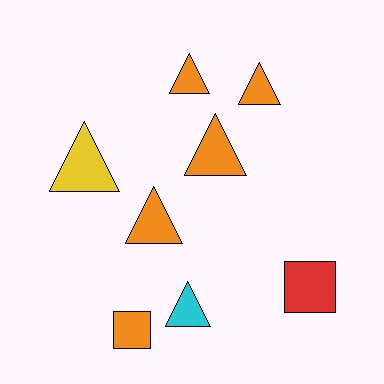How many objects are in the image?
There are 8 objects.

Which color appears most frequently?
Orange, with 5 objects.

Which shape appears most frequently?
Triangle, with 6 objects.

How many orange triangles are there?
There are 4 orange triangles.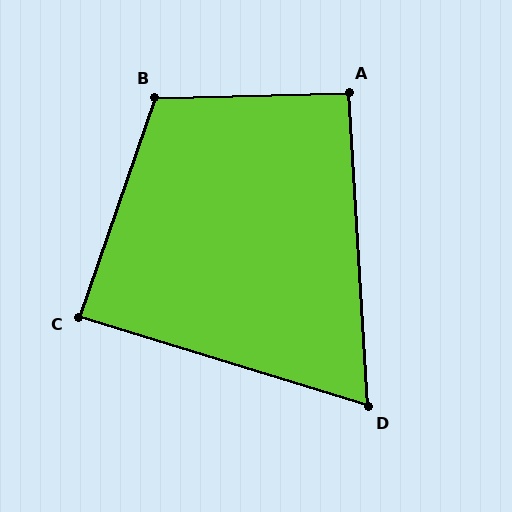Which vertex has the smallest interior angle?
D, at approximately 70 degrees.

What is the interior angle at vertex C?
Approximately 88 degrees (approximately right).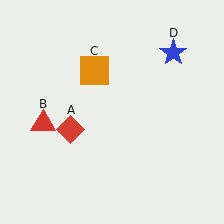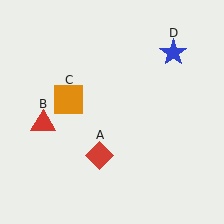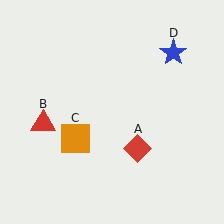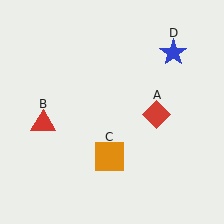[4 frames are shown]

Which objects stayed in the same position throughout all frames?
Red triangle (object B) and blue star (object D) remained stationary.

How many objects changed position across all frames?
2 objects changed position: red diamond (object A), orange square (object C).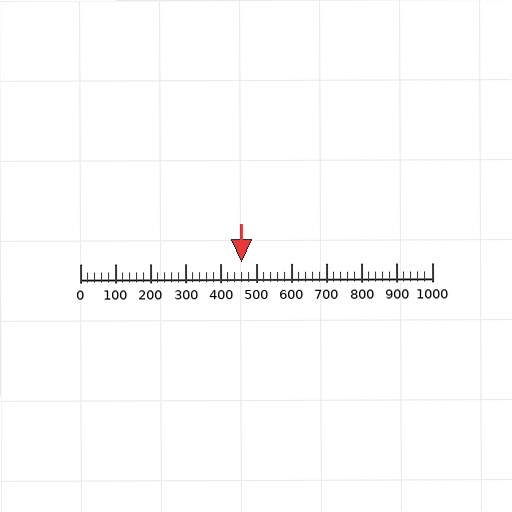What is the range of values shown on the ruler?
The ruler shows values from 0 to 1000.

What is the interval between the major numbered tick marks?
The major tick marks are spaced 100 units apart.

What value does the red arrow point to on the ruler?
The red arrow points to approximately 460.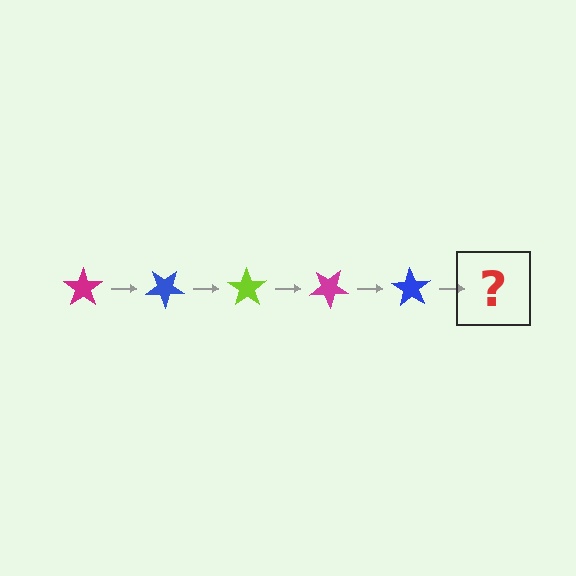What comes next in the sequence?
The next element should be a lime star, rotated 175 degrees from the start.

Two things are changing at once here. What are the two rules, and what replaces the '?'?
The two rules are that it rotates 35 degrees each step and the color cycles through magenta, blue, and lime. The '?' should be a lime star, rotated 175 degrees from the start.